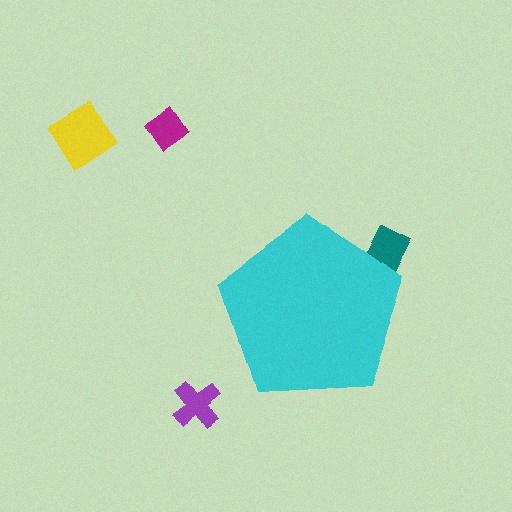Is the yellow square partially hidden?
No, the yellow square is fully visible.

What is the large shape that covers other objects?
A cyan pentagon.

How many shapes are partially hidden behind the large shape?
1 shape is partially hidden.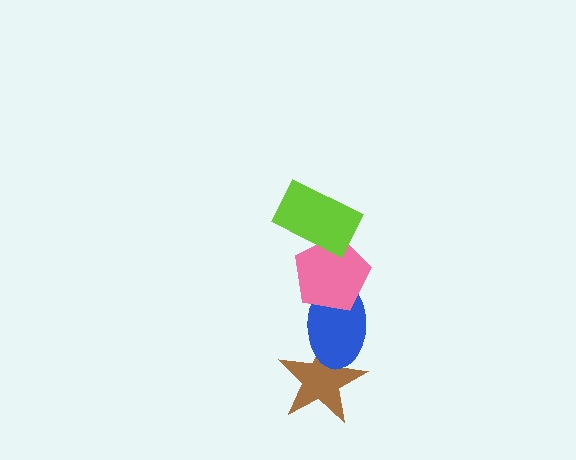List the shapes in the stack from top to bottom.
From top to bottom: the lime rectangle, the pink pentagon, the blue ellipse, the brown star.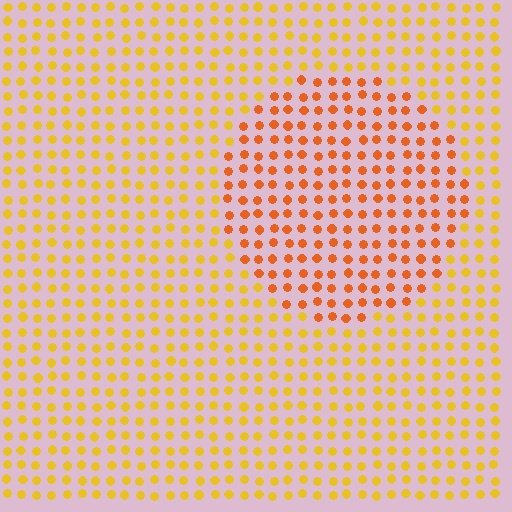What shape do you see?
I see a circle.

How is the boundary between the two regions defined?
The boundary is defined purely by a slight shift in hue (about 29 degrees). Spacing, size, and orientation are identical on both sides.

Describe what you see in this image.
The image is filled with small yellow elements in a uniform arrangement. A circle-shaped region is visible where the elements are tinted to a slightly different hue, forming a subtle color boundary.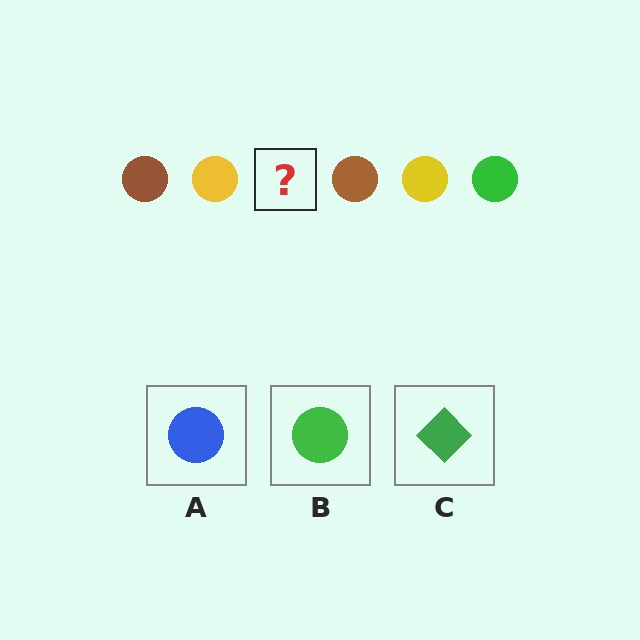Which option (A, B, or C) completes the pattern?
B.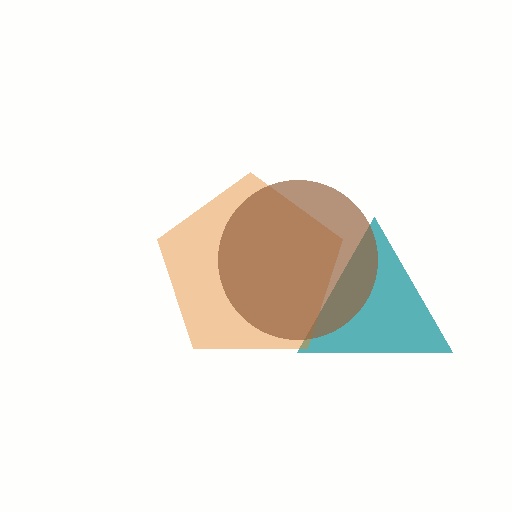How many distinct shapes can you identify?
There are 3 distinct shapes: a teal triangle, an orange pentagon, a brown circle.